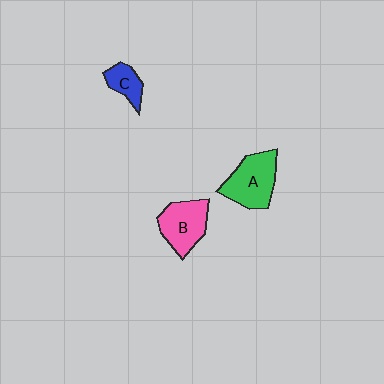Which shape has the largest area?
Shape A (green).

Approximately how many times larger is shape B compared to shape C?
Approximately 1.9 times.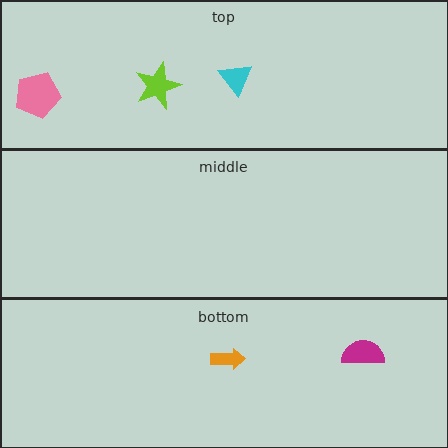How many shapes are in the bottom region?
2.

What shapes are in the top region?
The lime star, the cyan triangle, the pink pentagon.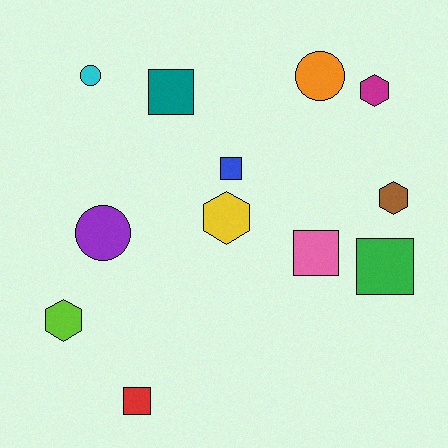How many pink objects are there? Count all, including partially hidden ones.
There is 1 pink object.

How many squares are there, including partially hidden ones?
There are 5 squares.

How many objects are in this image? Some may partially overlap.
There are 12 objects.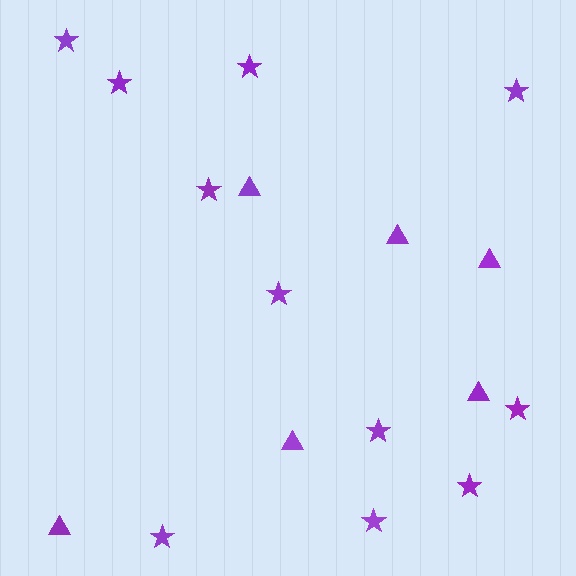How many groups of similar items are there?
There are 2 groups: one group of stars (11) and one group of triangles (6).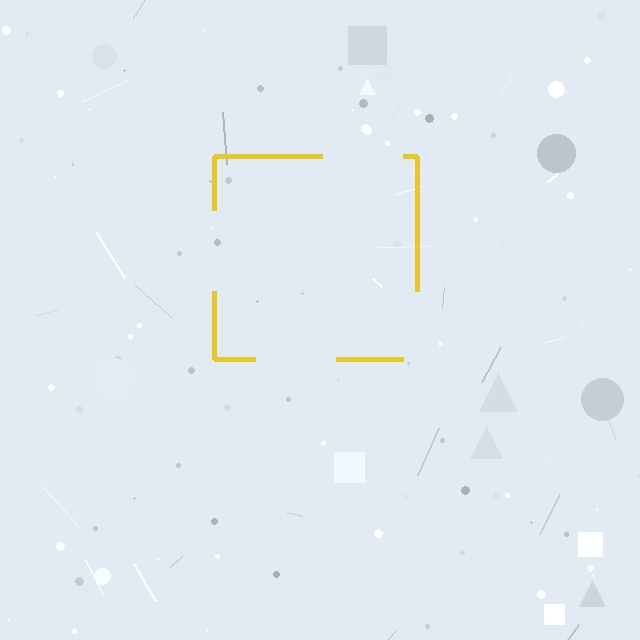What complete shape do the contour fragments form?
The contour fragments form a square.